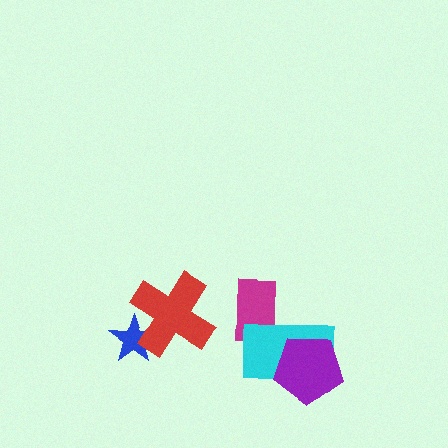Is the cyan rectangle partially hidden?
Yes, it is partially covered by another shape.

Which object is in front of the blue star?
The red cross is in front of the blue star.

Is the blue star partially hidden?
Yes, it is partially covered by another shape.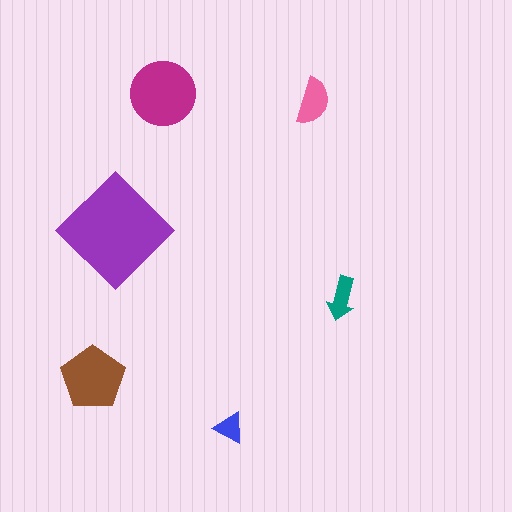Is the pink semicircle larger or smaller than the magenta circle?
Smaller.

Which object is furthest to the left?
The brown pentagon is leftmost.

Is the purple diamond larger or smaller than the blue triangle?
Larger.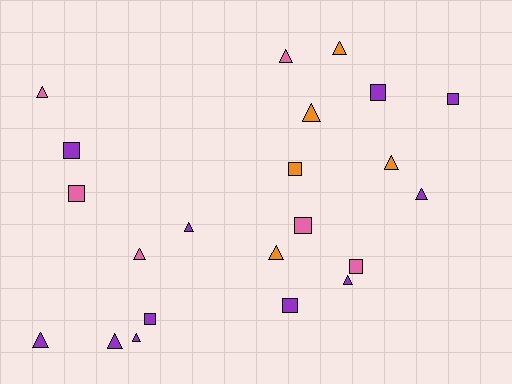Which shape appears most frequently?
Triangle, with 13 objects.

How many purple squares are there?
There are 5 purple squares.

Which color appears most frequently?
Purple, with 11 objects.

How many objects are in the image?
There are 22 objects.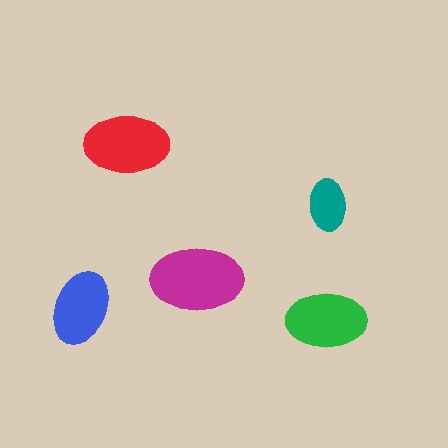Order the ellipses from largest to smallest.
the magenta one, the red one, the green one, the blue one, the teal one.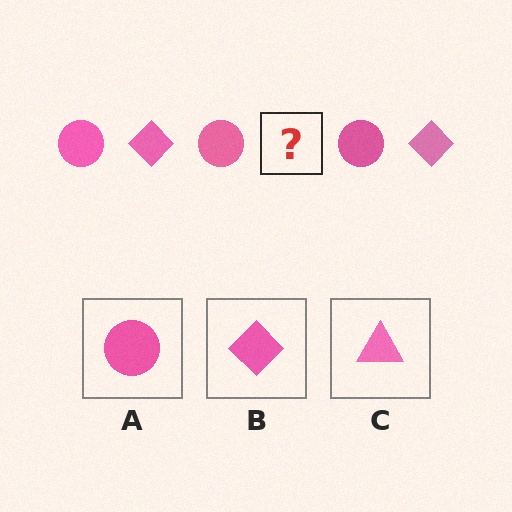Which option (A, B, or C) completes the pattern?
B.